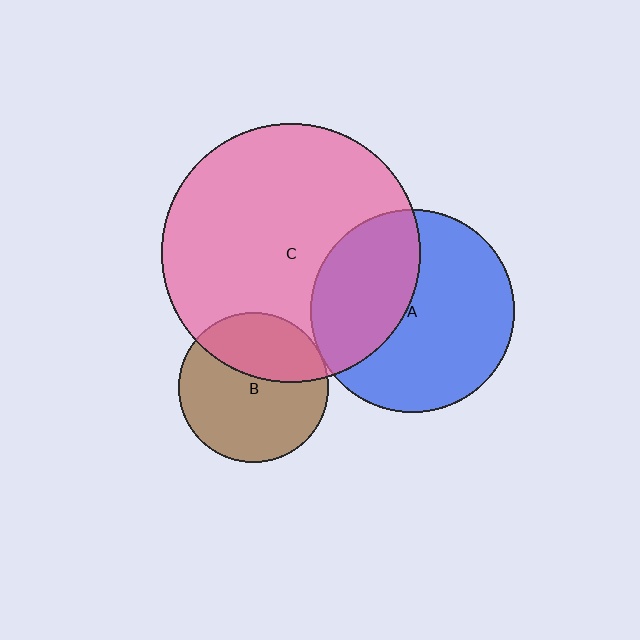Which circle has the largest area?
Circle C (pink).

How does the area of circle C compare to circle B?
Approximately 3.0 times.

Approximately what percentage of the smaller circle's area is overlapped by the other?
Approximately 35%.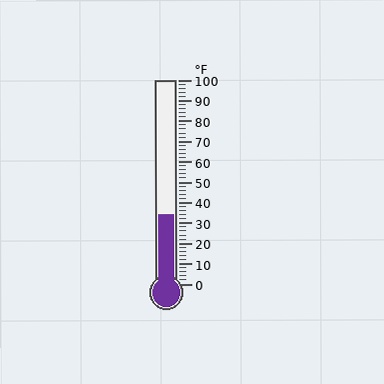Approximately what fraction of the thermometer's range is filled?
The thermometer is filled to approximately 35% of its range.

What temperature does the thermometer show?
The thermometer shows approximately 34°F.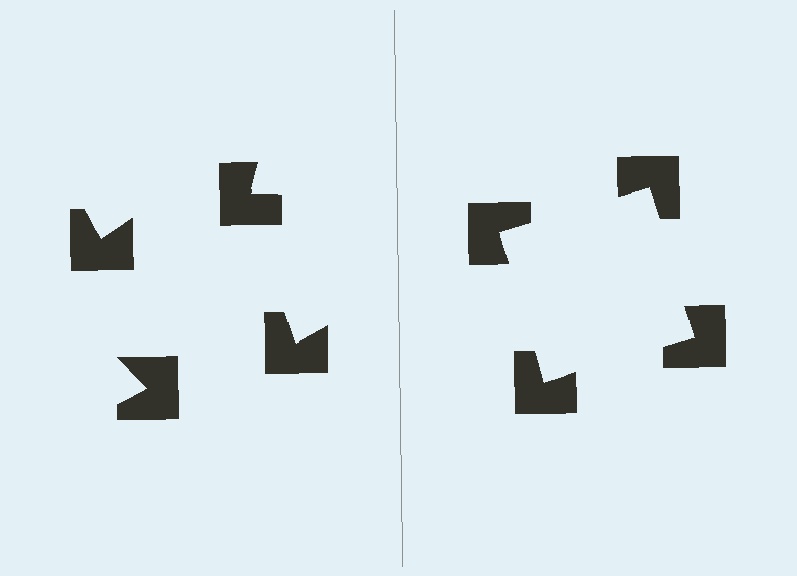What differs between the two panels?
The notched squares are positioned identically on both sides; only the wedge orientations differ. On the right they align to a square; on the left they are misaligned.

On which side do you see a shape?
An illusory square appears on the right side. On the left side the wedge cuts are rotated, so no coherent shape forms.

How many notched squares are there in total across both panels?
8 — 4 on each side.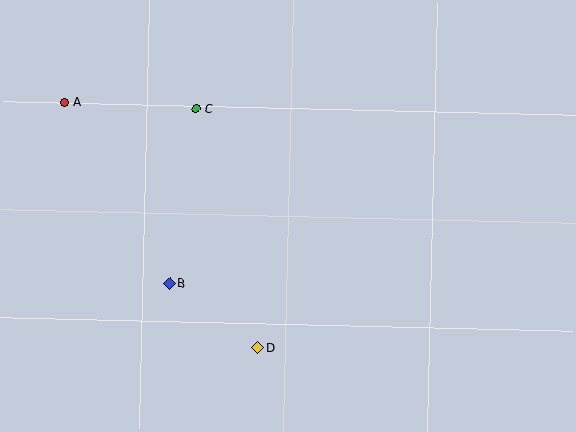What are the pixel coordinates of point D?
Point D is at (258, 348).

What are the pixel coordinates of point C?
Point C is at (197, 108).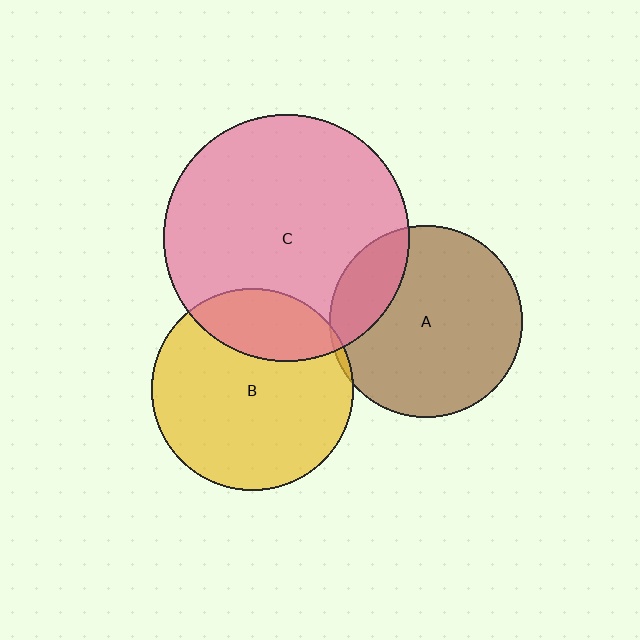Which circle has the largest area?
Circle C (pink).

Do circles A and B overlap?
Yes.